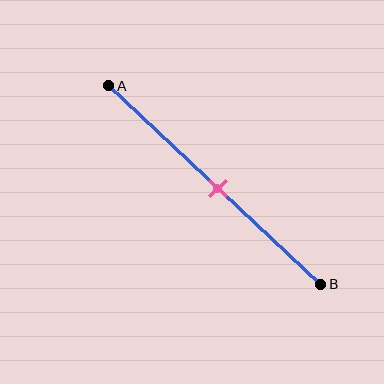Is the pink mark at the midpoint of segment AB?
Yes, the mark is approximately at the midpoint.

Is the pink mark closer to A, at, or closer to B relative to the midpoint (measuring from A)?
The pink mark is approximately at the midpoint of segment AB.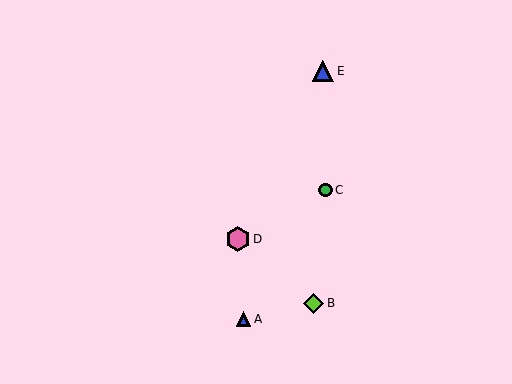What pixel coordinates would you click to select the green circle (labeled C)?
Click at (326, 190) to select the green circle C.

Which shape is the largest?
The pink hexagon (labeled D) is the largest.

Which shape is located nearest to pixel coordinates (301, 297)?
The lime diamond (labeled B) at (313, 303) is nearest to that location.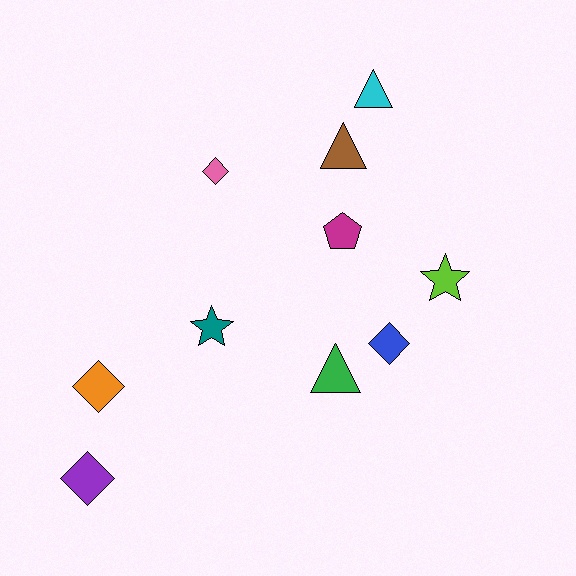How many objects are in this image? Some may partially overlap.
There are 10 objects.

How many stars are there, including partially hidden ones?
There are 2 stars.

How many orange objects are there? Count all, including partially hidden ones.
There is 1 orange object.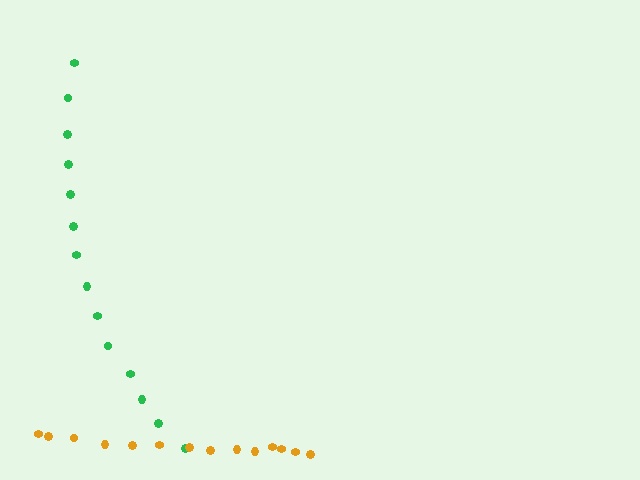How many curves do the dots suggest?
There are 2 distinct paths.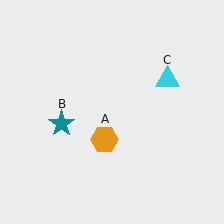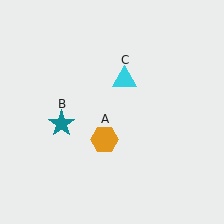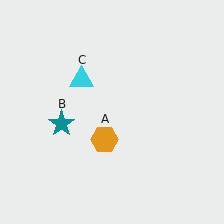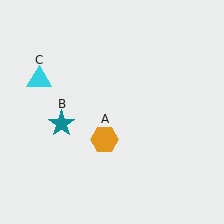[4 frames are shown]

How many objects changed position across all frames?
1 object changed position: cyan triangle (object C).